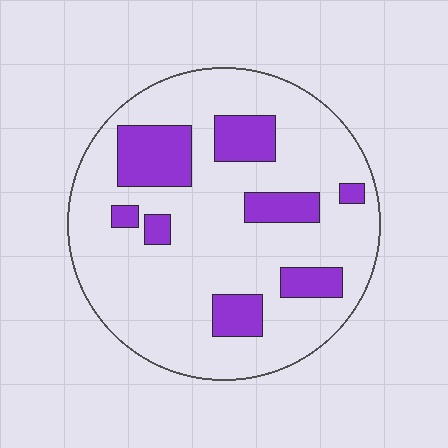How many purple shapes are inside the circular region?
8.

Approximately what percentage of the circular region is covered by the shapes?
Approximately 20%.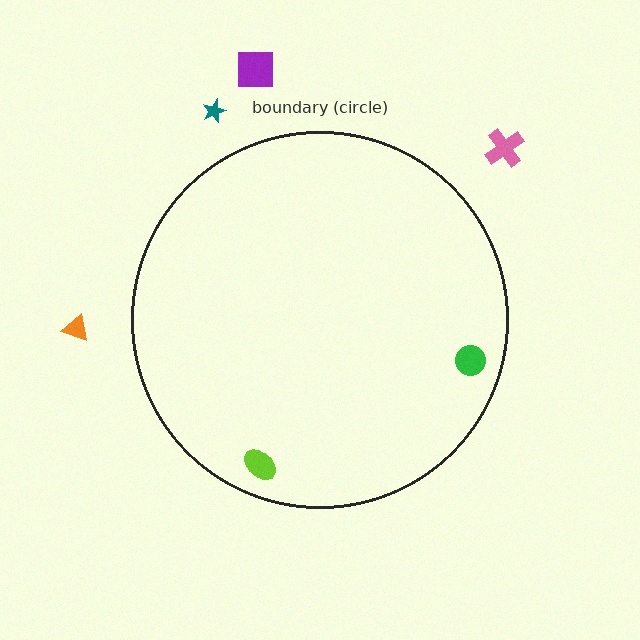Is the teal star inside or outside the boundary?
Outside.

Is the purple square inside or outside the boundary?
Outside.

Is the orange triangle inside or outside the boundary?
Outside.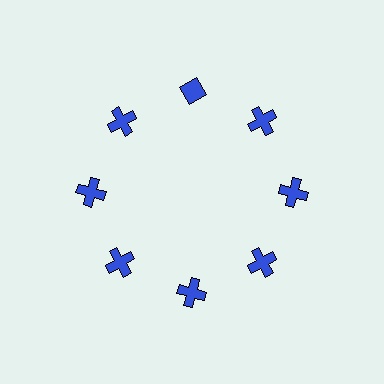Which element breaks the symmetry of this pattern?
The blue diamond at roughly the 12 o'clock position breaks the symmetry. All other shapes are blue crosses.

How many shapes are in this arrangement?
There are 8 shapes arranged in a ring pattern.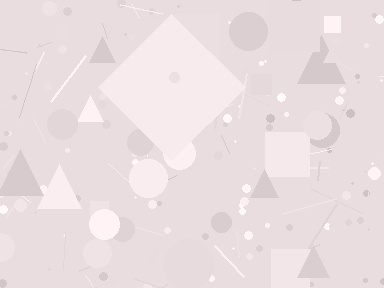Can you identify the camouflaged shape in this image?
The camouflaged shape is a diamond.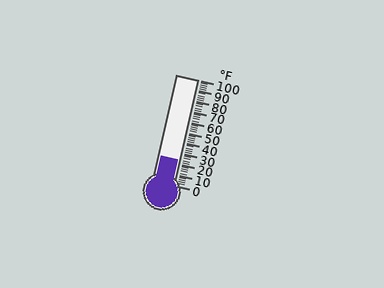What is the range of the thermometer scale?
The thermometer scale ranges from 0°F to 100°F.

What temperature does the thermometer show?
The thermometer shows approximately 24°F.